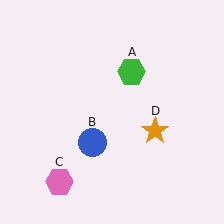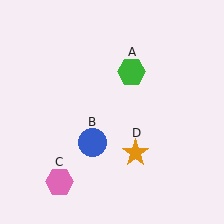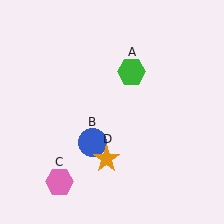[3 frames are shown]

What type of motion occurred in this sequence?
The orange star (object D) rotated clockwise around the center of the scene.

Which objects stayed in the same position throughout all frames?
Green hexagon (object A) and blue circle (object B) and pink hexagon (object C) remained stationary.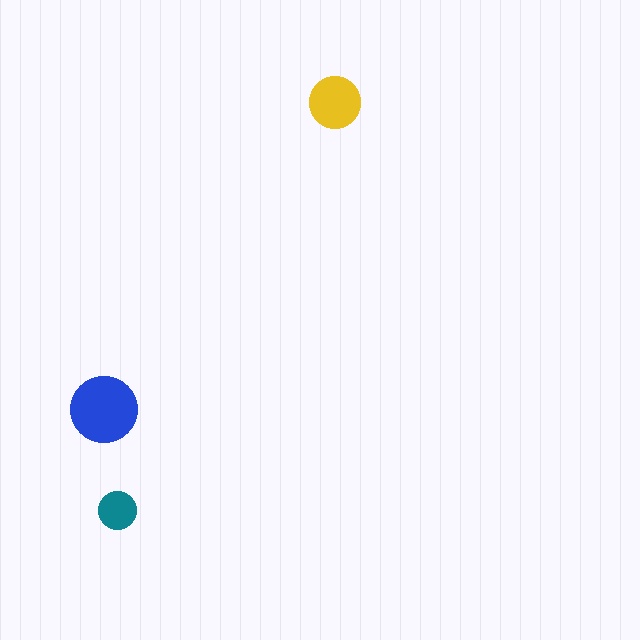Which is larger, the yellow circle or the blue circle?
The blue one.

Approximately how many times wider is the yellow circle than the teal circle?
About 1.5 times wider.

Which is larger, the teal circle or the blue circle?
The blue one.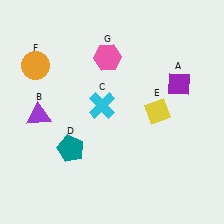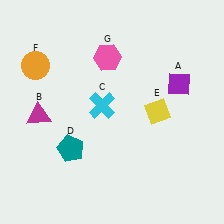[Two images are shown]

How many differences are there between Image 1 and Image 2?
There is 1 difference between the two images.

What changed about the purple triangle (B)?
In Image 1, B is purple. In Image 2, it changed to magenta.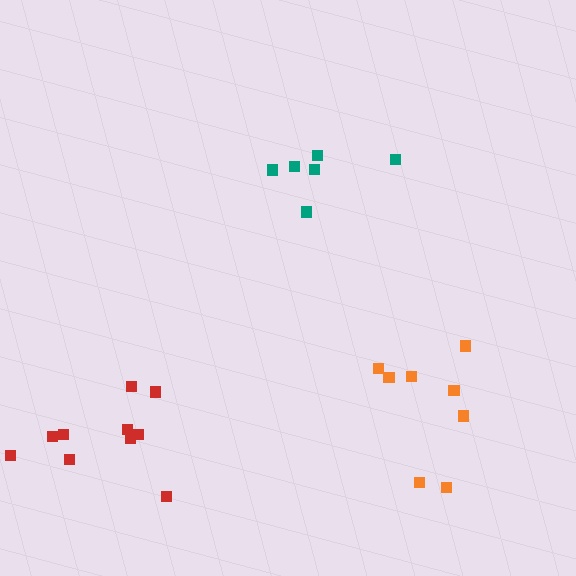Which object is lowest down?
The red cluster is bottommost.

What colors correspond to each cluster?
The clusters are colored: red, orange, teal.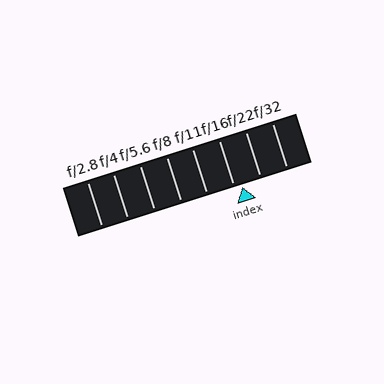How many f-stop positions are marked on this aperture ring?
There are 8 f-stop positions marked.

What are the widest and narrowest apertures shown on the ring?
The widest aperture shown is f/2.8 and the narrowest is f/32.